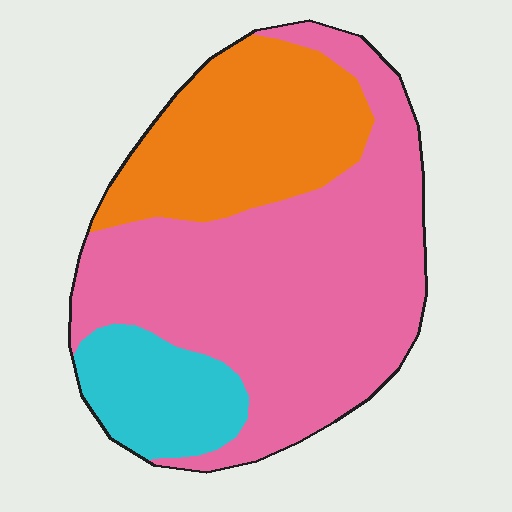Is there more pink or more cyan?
Pink.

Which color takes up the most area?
Pink, at roughly 60%.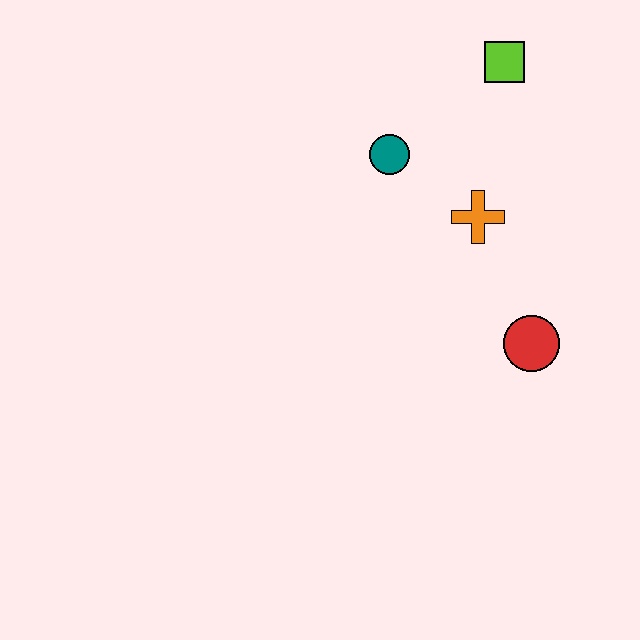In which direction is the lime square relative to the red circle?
The lime square is above the red circle.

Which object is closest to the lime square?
The teal circle is closest to the lime square.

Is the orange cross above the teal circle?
No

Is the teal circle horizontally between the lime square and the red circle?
No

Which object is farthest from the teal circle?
The red circle is farthest from the teal circle.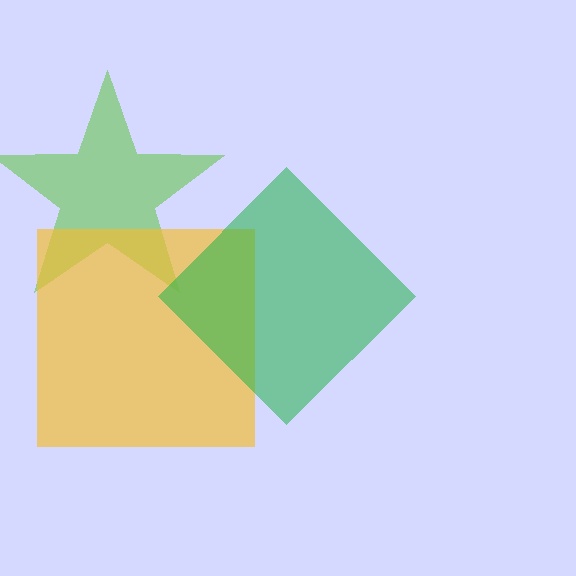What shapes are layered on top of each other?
The layered shapes are: a lime star, a yellow square, a green diamond.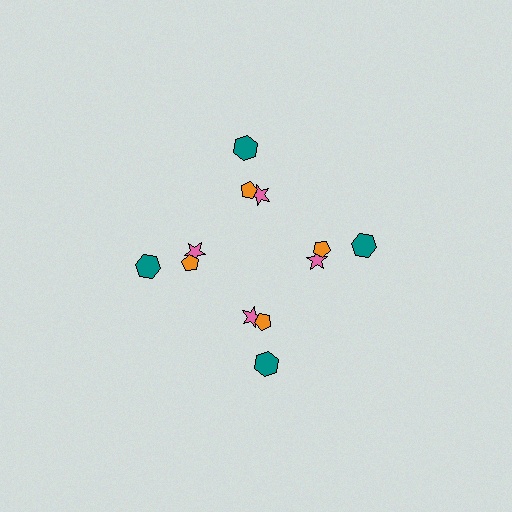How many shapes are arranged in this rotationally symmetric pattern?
There are 12 shapes, arranged in 4 groups of 3.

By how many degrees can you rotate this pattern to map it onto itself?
The pattern maps onto itself every 90 degrees of rotation.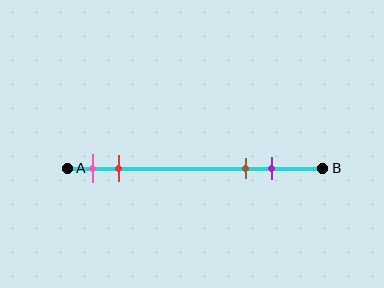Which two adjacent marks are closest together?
The pink and red marks are the closest adjacent pair.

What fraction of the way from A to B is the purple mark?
The purple mark is approximately 80% (0.8) of the way from A to B.